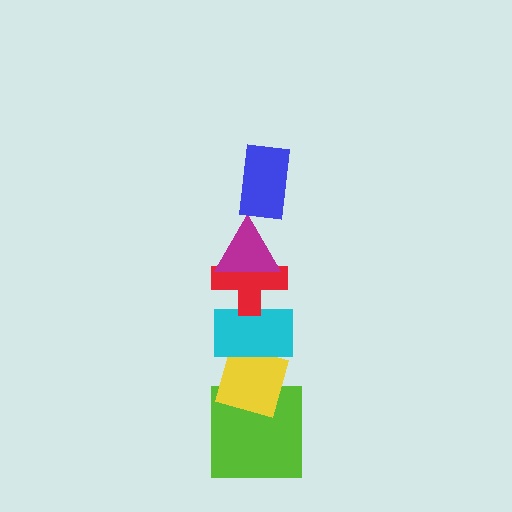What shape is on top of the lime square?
The yellow diamond is on top of the lime square.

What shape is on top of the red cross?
The magenta triangle is on top of the red cross.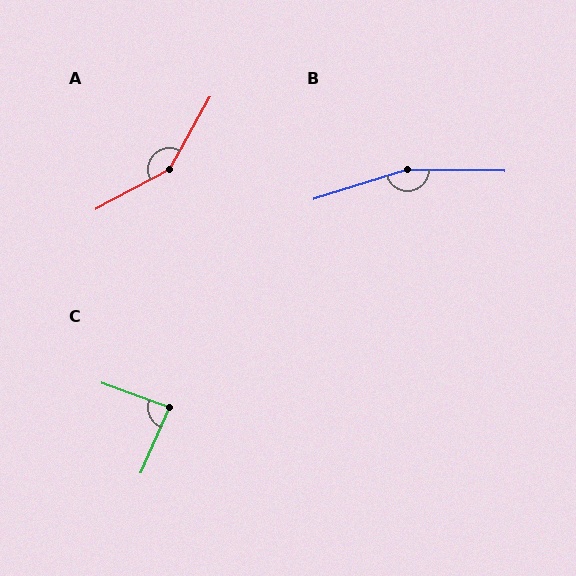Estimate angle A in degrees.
Approximately 148 degrees.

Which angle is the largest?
B, at approximately 161 degrees.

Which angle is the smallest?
C, at approximately 87 degrees.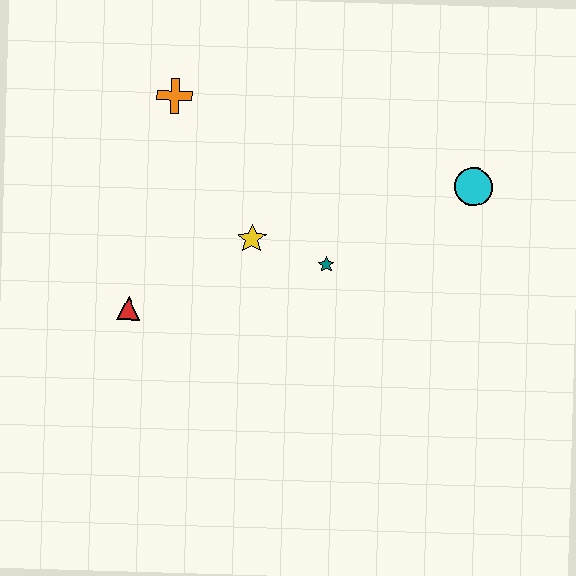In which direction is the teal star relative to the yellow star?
The teal star is to the right of the yellow star.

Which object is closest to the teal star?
The yellow star is closest to the teal star.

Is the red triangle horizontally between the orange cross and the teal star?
No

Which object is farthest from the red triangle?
The cyan circle is farthest from the red triangle.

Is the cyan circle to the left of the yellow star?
No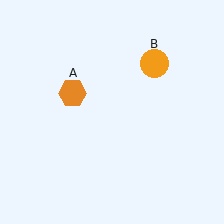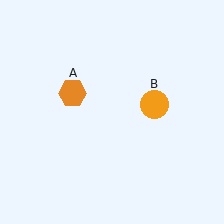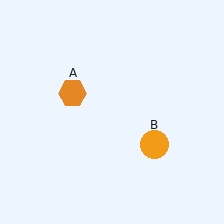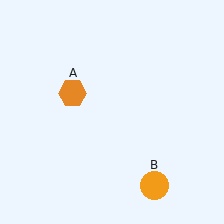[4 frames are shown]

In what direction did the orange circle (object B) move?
The orange circle (object B) moved down.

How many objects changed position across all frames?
1 object changed position: orange circle (object B).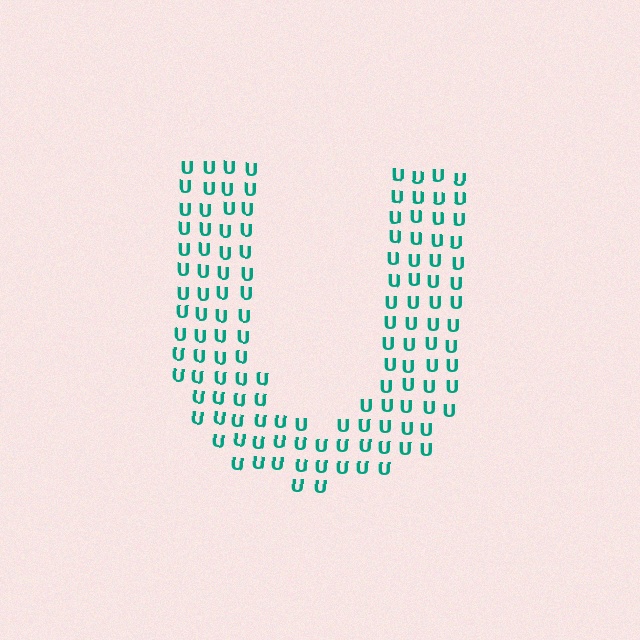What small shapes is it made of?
It is made of small letter U's.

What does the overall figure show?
The overall figure shows the letter U.